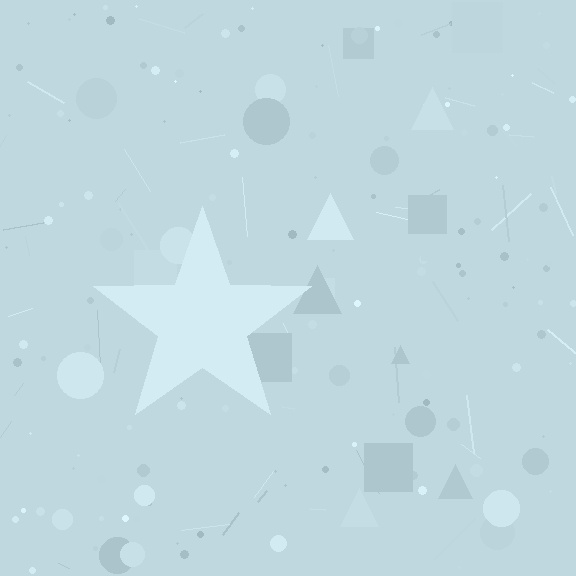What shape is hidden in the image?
A star is hidden in the image.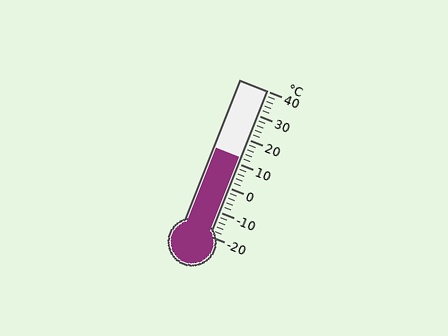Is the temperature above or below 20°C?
The temperature is below 20°C.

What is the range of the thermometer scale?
The thermometer scale ranges from -20°C to 40°C.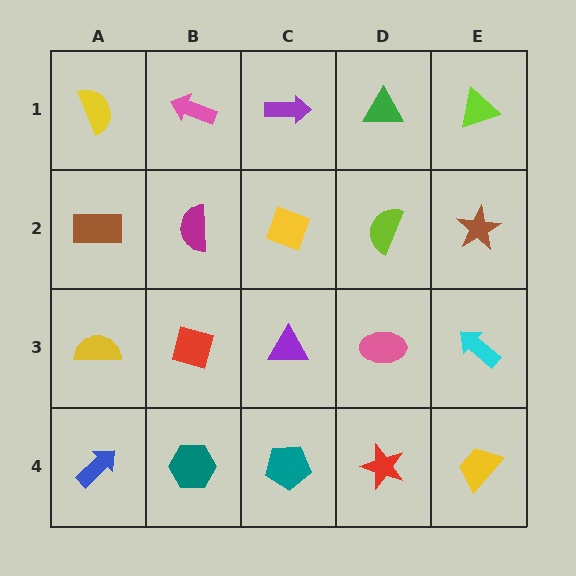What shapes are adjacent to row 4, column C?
A purple triangle (row 3, column C), a teal hexagon (row 4, column B), a red star (row 4, column D).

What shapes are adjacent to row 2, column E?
A lime triangle (row 1, column E), a cyan arrow (row 3, column E), a lime semicircle (row 2, column D).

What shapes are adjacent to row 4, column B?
A red square (row 3, column B), a blue arrow (row 4, column A), a teal pentagon (row 4, column C).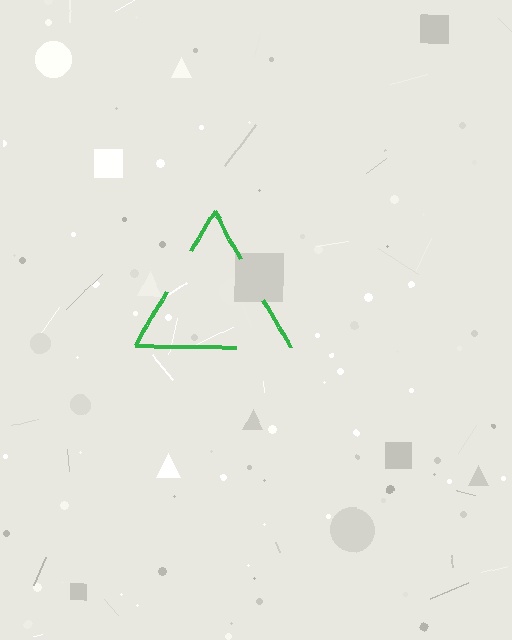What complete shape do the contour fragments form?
The contour fragments form a triangle.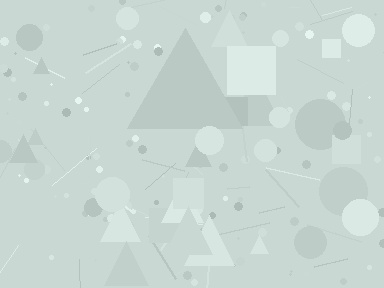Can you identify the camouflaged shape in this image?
The camouflaged shape is a triangle.